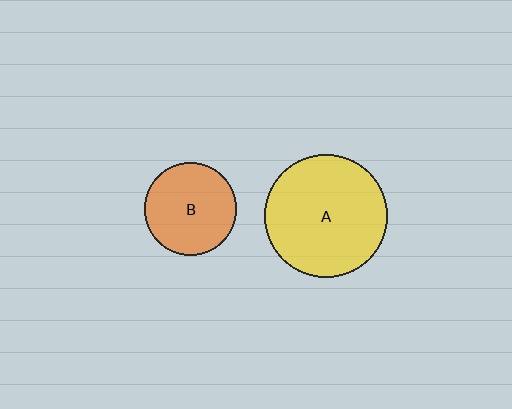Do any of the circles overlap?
No, none of the circles overlap.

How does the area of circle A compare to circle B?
Approximately 1.8 times.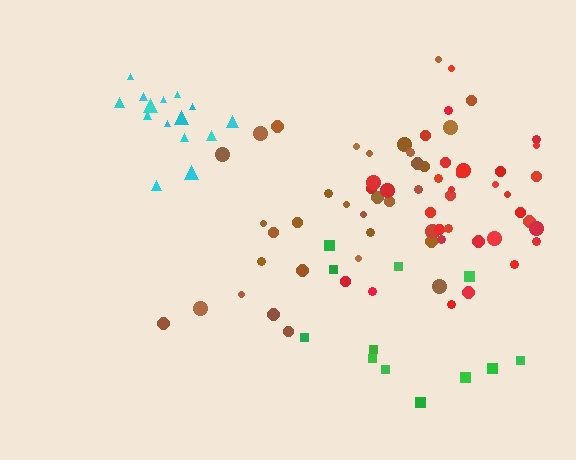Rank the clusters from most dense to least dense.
cyan, red, brown, green.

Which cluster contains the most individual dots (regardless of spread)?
Red (34).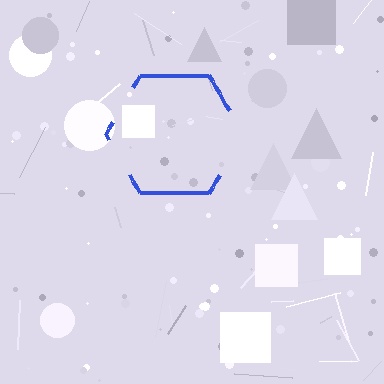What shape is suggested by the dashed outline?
The dashed outline suggests a hexagon.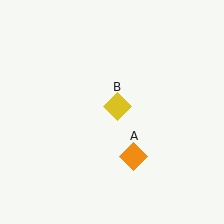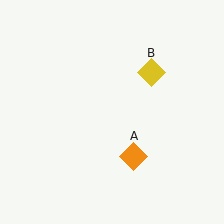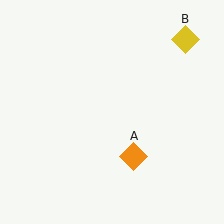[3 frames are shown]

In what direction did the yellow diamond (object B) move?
The yellow diamond (object B) moved up and to the right.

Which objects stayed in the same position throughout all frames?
Orange diamond (object A) remained stationary.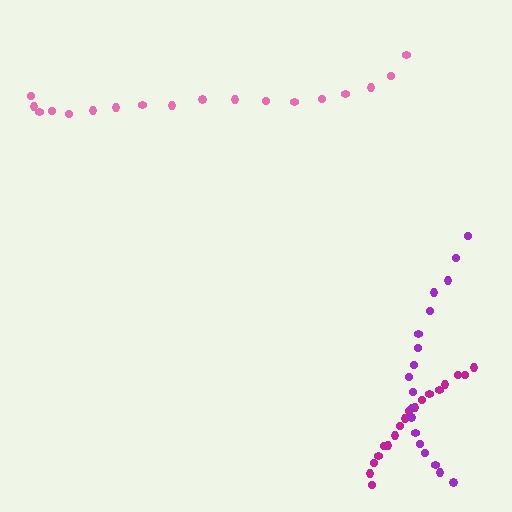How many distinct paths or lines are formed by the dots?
There are 3 distinct paths.